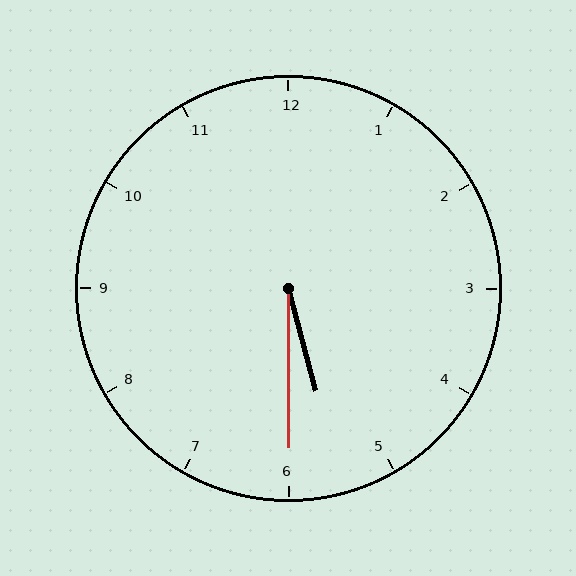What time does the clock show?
5:30.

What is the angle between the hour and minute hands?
Approximately 15 degrees.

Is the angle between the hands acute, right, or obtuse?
It is acute.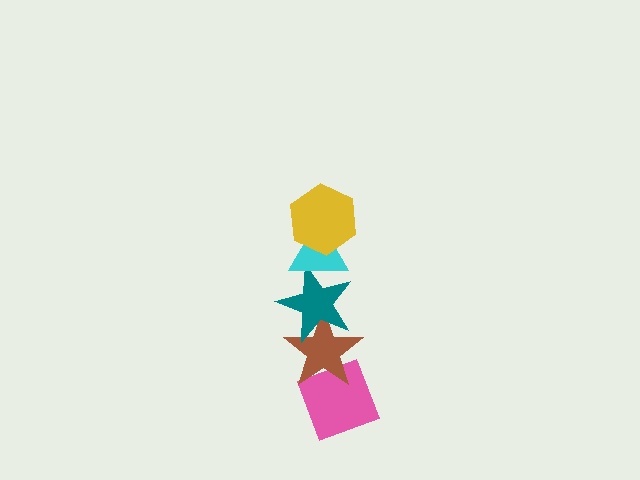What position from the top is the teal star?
The teal star is 3rd from the top.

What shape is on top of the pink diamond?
The brown star is on top of the pink diamond.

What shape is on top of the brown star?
The teal star is on top of the brown star.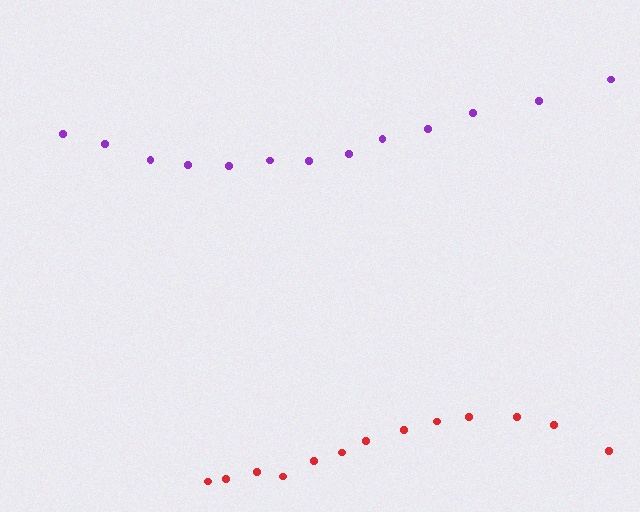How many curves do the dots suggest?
There are 2 distinct paths.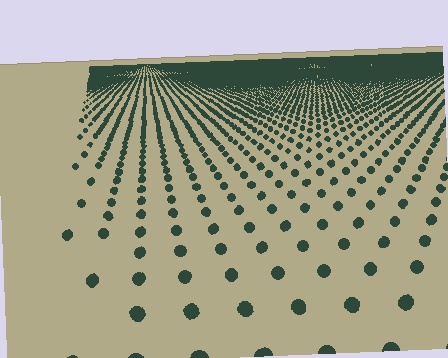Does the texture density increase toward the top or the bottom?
Density increases toward the top.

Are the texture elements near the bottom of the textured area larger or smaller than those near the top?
Larger. Near the bottom, elements are closer to the viewer and appear at a bigger on-screen size.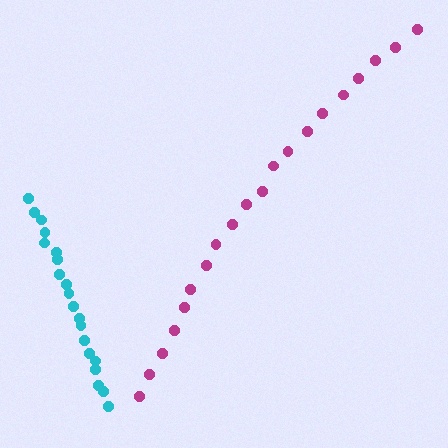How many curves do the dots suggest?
There are 2 distinct paths.